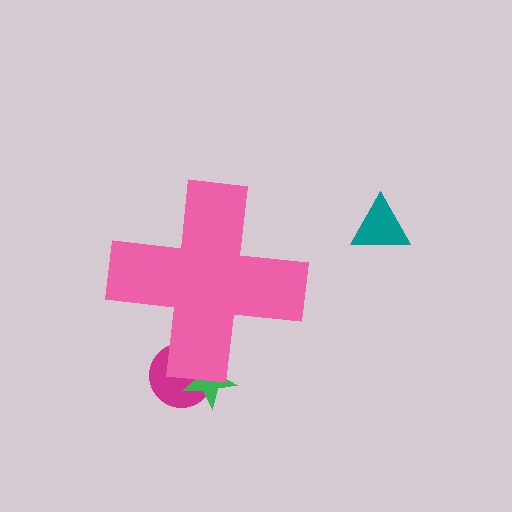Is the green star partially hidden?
Yes, the green star is partially hidden behind the pink cross.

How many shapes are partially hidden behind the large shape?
2 shapes are partially hidden.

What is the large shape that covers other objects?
A pink cross.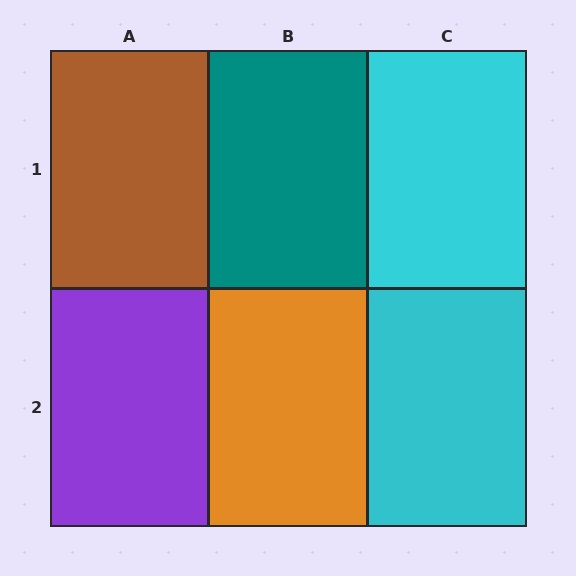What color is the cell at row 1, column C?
Cyan.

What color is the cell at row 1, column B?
Teal.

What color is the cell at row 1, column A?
Brown.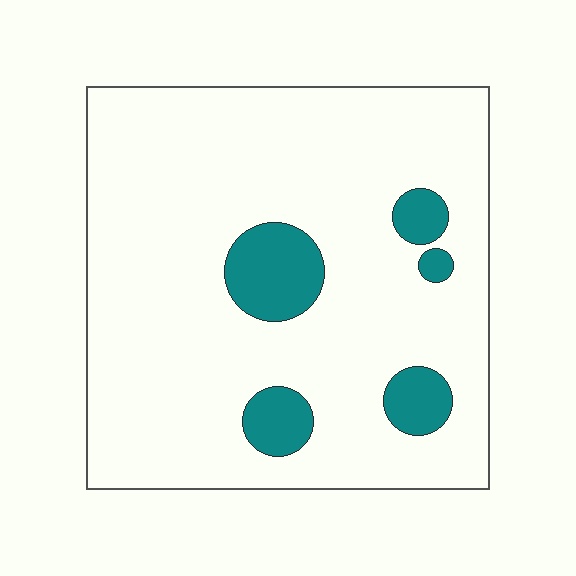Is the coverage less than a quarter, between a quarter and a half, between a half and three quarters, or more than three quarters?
Less than a quarter.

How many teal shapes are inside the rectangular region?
5.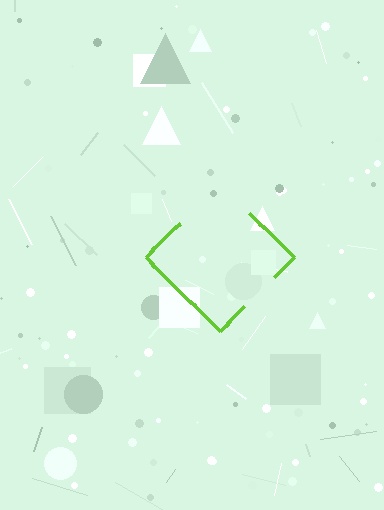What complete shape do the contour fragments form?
The contour fragments form a diamond.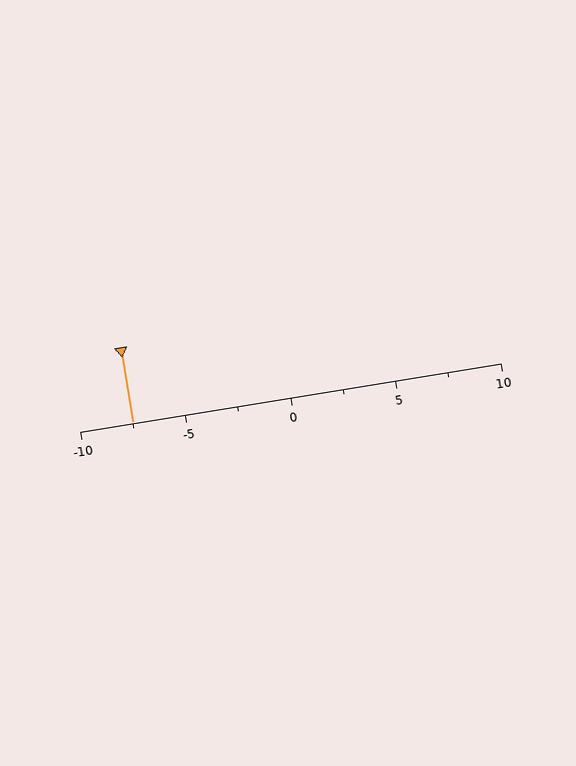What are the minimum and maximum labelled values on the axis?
The axis runs from -10 to 10.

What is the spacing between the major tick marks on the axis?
The major ticks are spaced 5 apart.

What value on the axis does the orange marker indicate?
The marker indicates approximately -7.5.